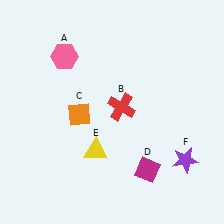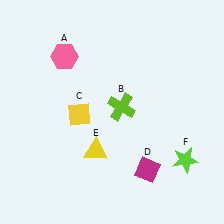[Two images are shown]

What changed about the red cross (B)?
In Image 1, B is red. In Image 2, it changed to lime.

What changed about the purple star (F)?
In Image 1, F is purple. In Image 2, it changed to lime.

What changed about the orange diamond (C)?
In Image 1, C is orange. In Image 2, it changed to yellow.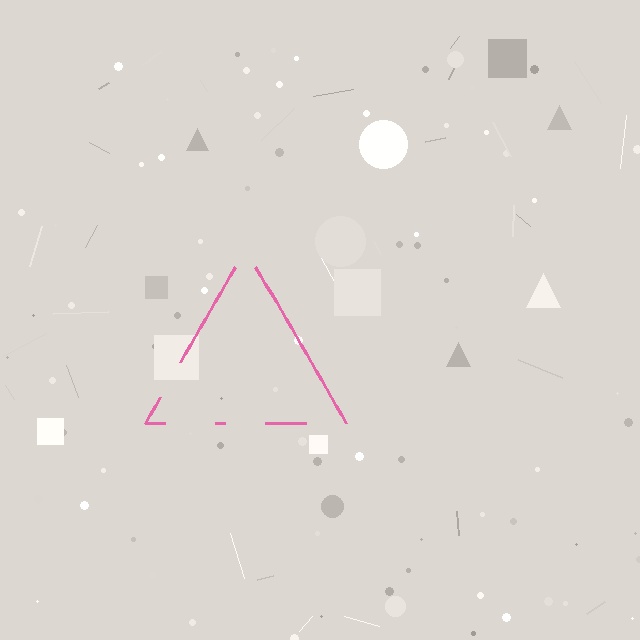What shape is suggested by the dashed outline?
The dashed outline suggests a triangle.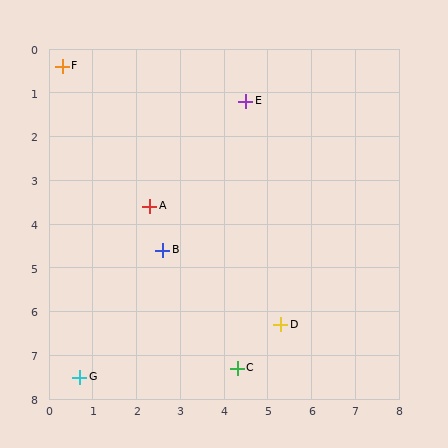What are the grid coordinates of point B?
Point B is at approximately (2.6, 4.6).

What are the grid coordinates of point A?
Point A is at approximately (2.3, 3.6).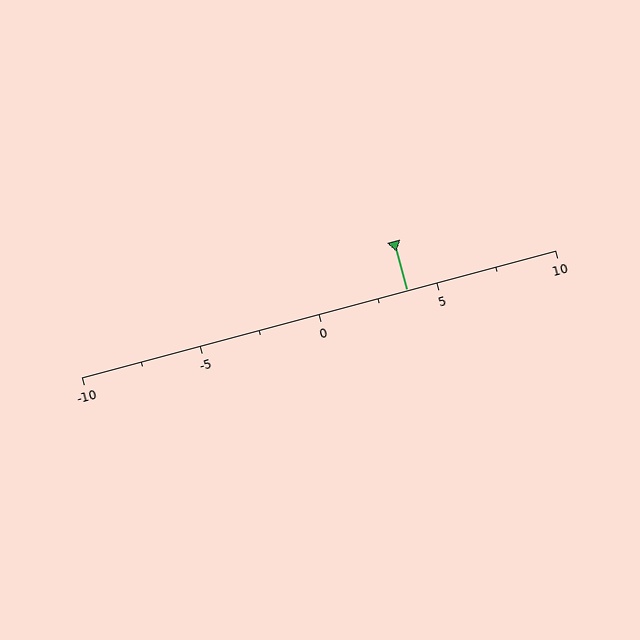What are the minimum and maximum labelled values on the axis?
The axis runs from -10 to 10.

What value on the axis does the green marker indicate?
The marker indicates approximately 3.8.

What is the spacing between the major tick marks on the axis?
The major ticks are spaced 5 apart.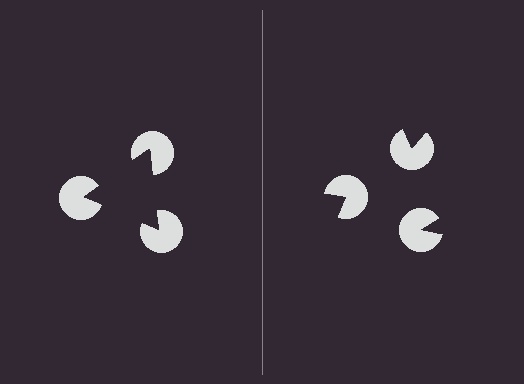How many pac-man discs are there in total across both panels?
6 — 3 on each side.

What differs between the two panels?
The pac-man discs are positioned identically on both sides; only the wedge orientations differ. On the left they align to a triangle; on the right they are misaligned.